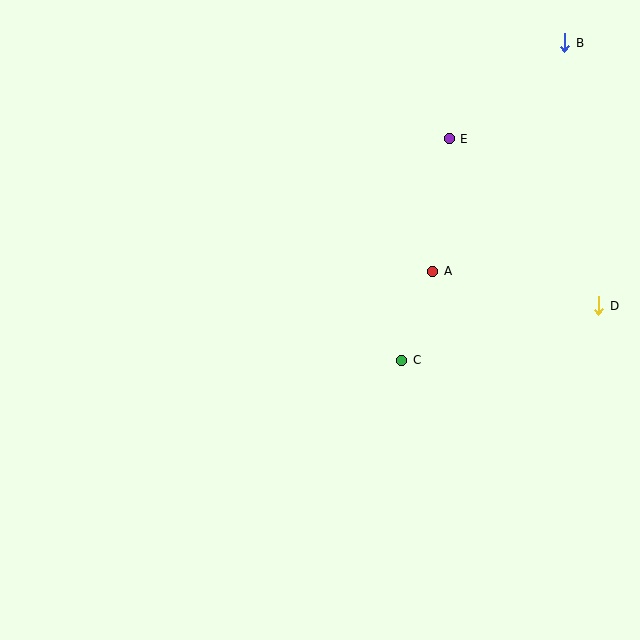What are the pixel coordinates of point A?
Point A is at (433, 271).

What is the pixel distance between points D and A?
The distance between D and A is 169 pixels.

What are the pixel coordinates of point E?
Point E is at (449, 139).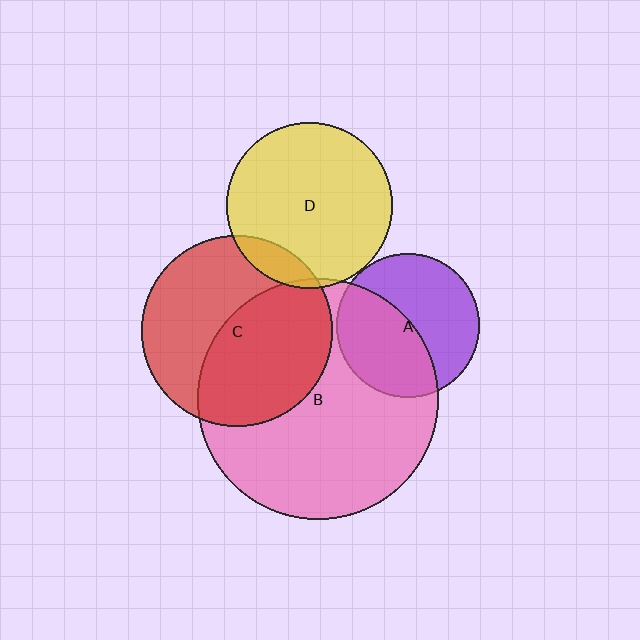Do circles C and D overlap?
Yes.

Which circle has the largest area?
Circle B (pink).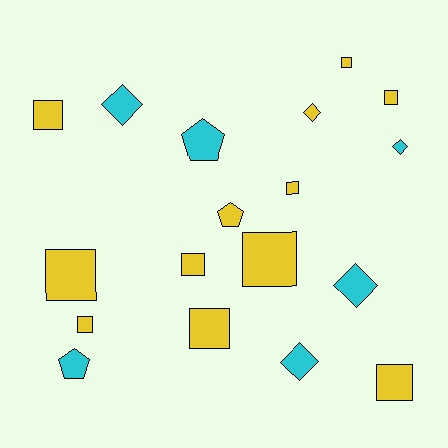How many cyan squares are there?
There are no cyan squares.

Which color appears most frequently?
Yellow, with 12 objects.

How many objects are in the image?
There are 18 objects.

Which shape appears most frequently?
Square, with 10 objects.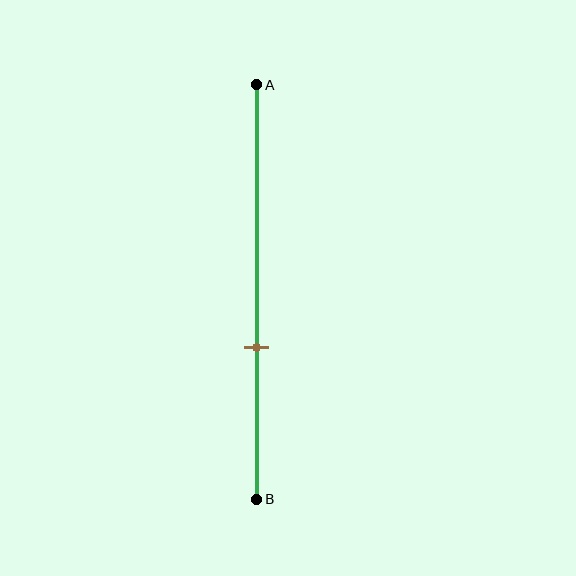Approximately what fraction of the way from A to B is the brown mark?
The brown mark is approximately 65% of the way from A to B.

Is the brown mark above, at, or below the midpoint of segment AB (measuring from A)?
The brown mark is below the midpoint of segment AB.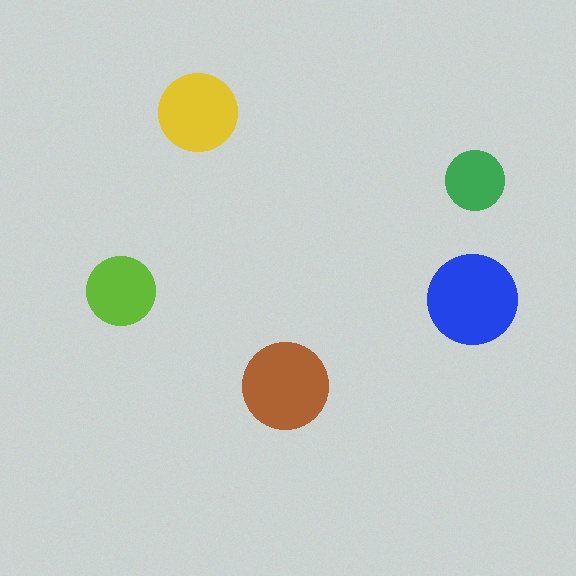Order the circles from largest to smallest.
the blue one, the brown one, the yellow one, the lime one, the green one.